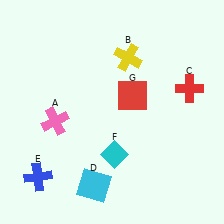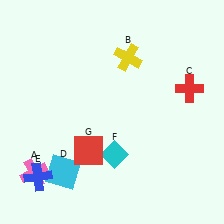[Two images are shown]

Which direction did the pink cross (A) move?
The pink cross (A) moved down.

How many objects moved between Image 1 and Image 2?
3 objects moved between the two images.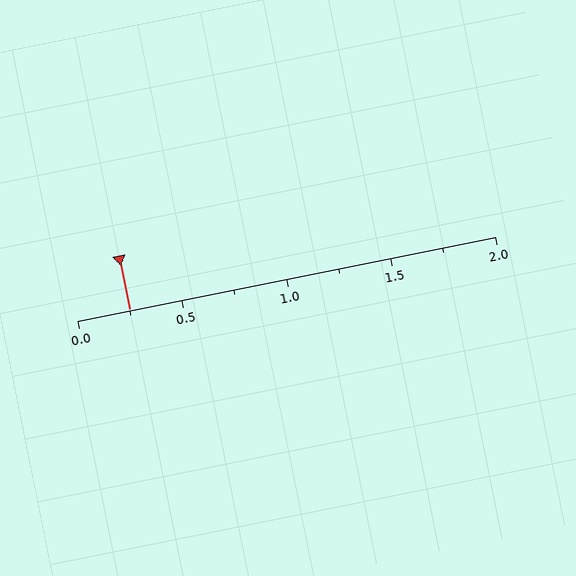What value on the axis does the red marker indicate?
The marker indicates approximately 0.25.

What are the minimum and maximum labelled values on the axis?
The axis runs from 0.0 to 2.0.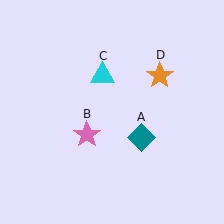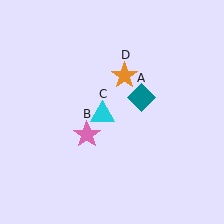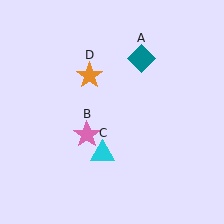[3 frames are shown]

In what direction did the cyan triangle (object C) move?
The cyan triangle (object C) moved down.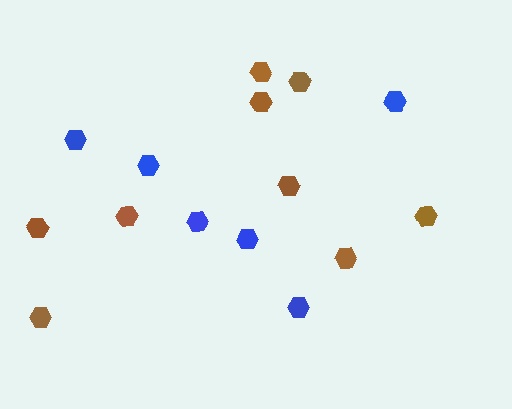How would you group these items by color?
There are 2 groups: one group of blue hexagons (6) and one group of brown hexagons (9).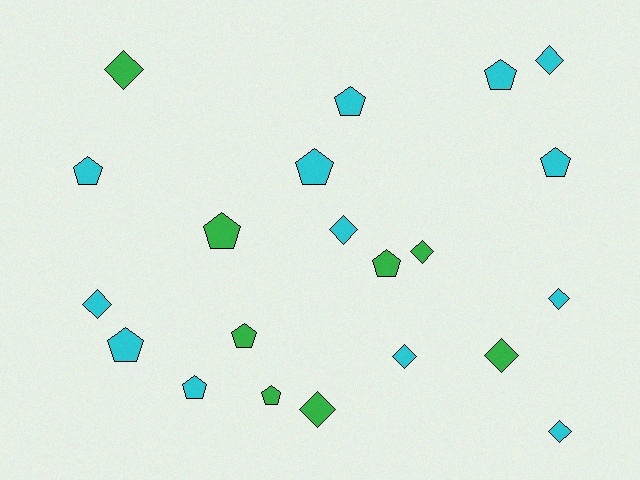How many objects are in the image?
There are 21 objects.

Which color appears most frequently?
Cyan, with 13 objects.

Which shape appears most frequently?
Pentagon, with 11 objects.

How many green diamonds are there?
There are 4 green diamonds.